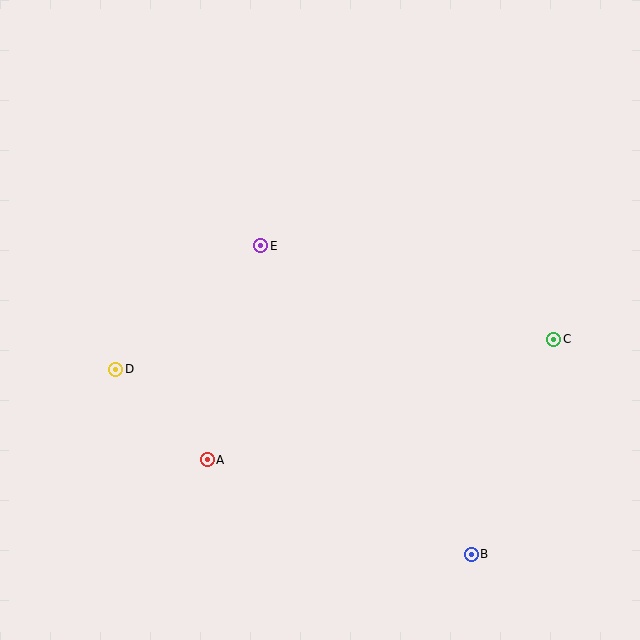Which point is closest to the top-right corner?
Point C is closest to the top-right corner.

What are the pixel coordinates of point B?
Point B is at (471, 554).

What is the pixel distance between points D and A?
The distance between D and A is 129 pixels.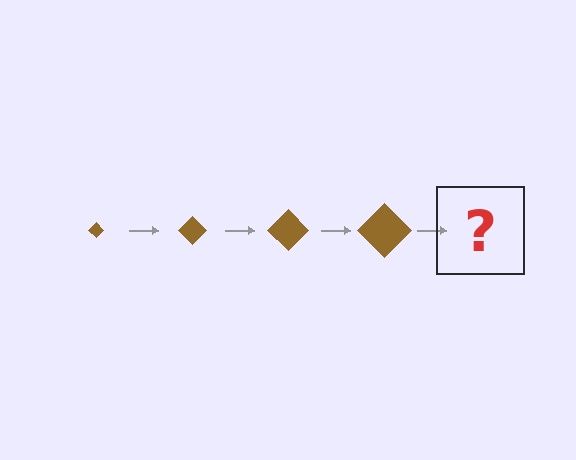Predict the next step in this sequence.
The next step is a brown diamond, larger than the previous one.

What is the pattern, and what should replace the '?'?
The pattern is that the diamond gets progressively larger each step. The '?' should be a brown diamond, larger than the previous one.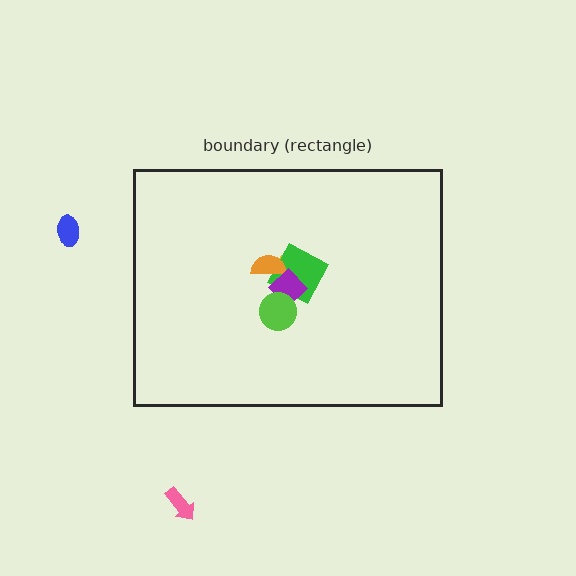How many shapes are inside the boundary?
5 inside, 2 outside.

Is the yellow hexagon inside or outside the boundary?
Inside.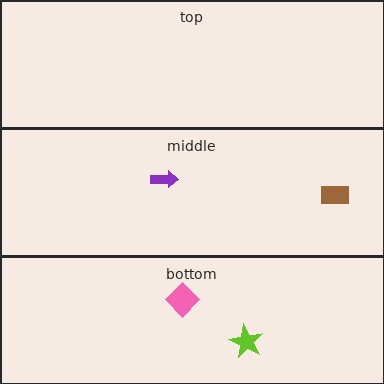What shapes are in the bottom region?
The pink diamond, the lime star.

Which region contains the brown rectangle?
The middle region.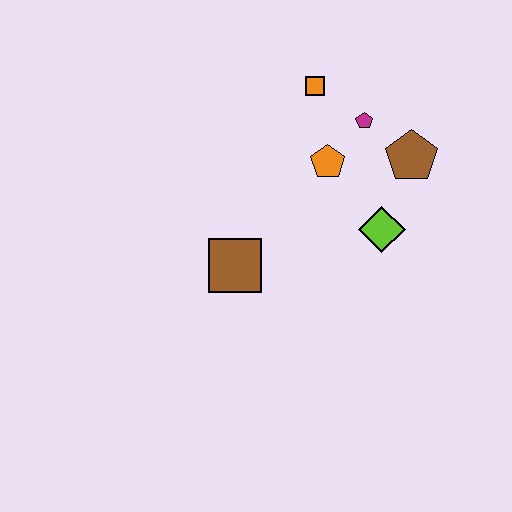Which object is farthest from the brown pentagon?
The brown square is farthest from the brown pentagon.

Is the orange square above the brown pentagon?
Yes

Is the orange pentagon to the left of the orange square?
No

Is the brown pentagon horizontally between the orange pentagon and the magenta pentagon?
No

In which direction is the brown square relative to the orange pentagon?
The brown square is below the orange pentagon.